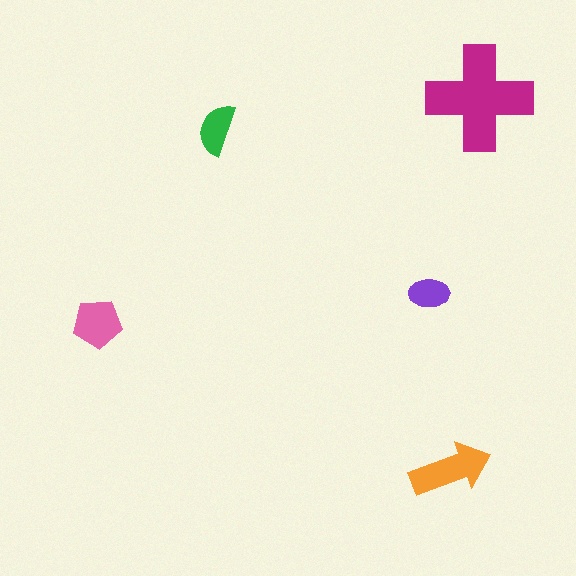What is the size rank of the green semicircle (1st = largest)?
4th.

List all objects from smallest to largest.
The purple ellipse, the green semicircle, the pink pentagon, the orange arrow, the magenta cross.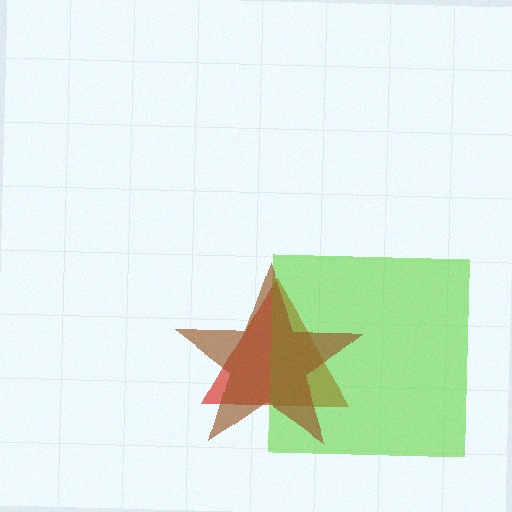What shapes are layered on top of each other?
The layered shapes are: a red triangle, a lime square, a brown star.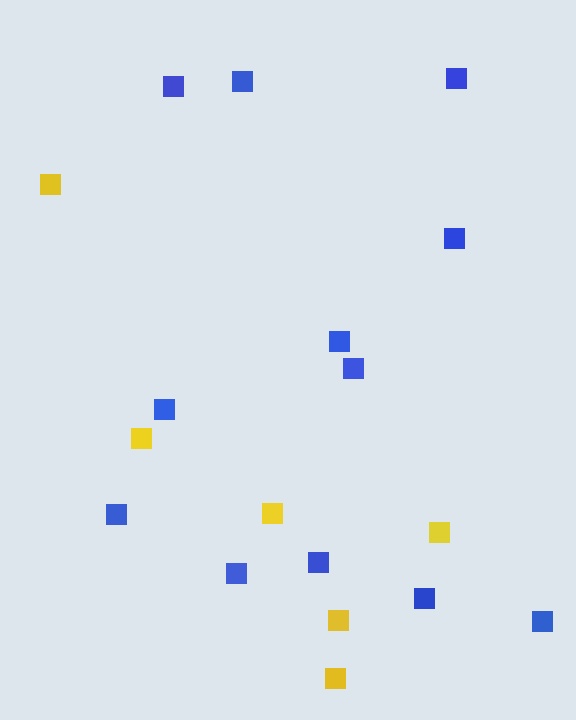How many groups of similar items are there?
There are 2 groups: one group of blue squares (12) and one group of yellow squares (6).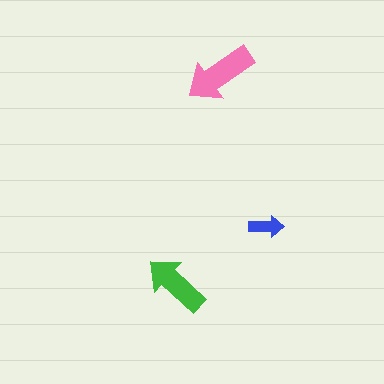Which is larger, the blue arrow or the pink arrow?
The pink one.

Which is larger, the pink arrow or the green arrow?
The pink one.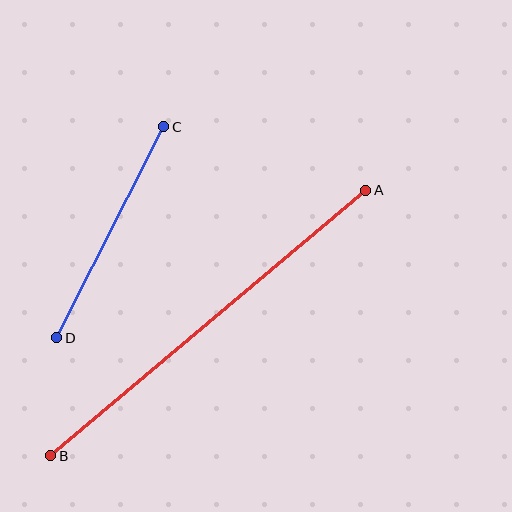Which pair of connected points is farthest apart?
Points A and B are farthest apart.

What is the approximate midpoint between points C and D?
The midpoint is at approximately (110, 232) pixels.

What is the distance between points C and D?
The distance is approximately 237 pixels.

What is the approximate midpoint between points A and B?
The midpoint is at approximately (208, 323) pixels.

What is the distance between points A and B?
The distance is approximately 412 pixels.